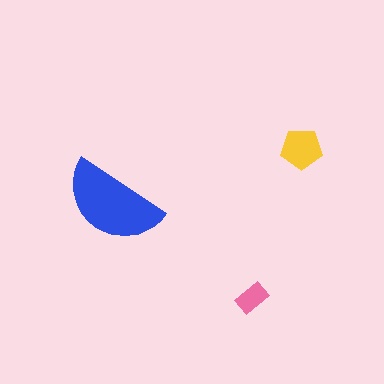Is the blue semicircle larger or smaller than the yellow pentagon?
Larger.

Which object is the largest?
The blue semicircle.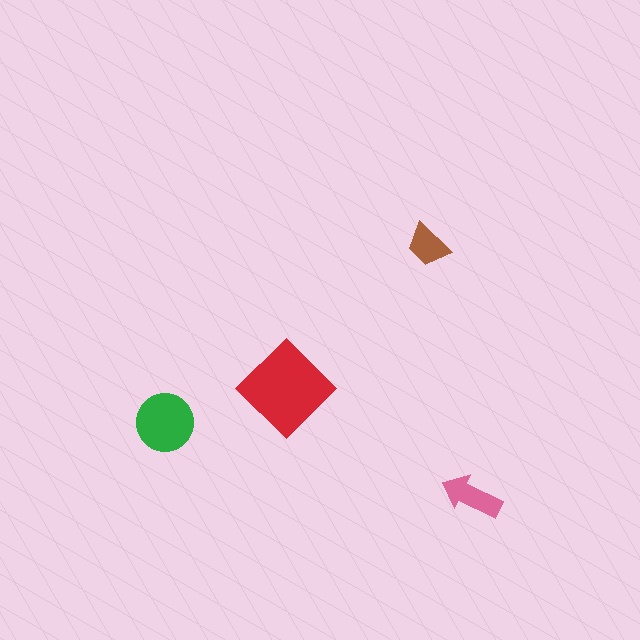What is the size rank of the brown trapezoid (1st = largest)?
4th.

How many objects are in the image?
There are 4 objects in the image.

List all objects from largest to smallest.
The red diamond, the green circle, the pink arrow, the brown trapezoid.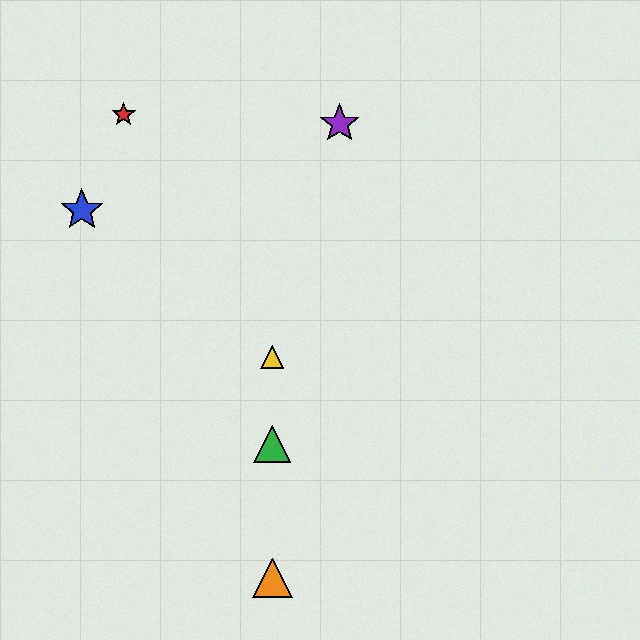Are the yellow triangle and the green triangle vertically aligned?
Yes, both are at x≈272.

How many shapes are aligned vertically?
3 shapes (the green triangle, the yellow triangle, the orange triangle) are aligned vertically.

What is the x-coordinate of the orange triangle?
The orange triangle is at x≈272.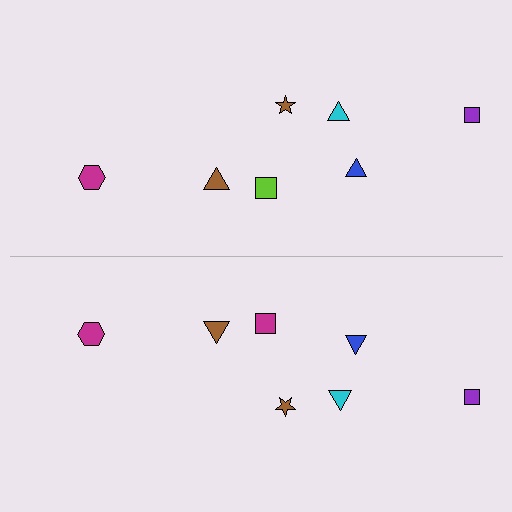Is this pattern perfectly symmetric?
No, the pattern is not perfectly symmetric. The magenta square on the bottom side breaks the symmetry — its mirror counterpart is lime.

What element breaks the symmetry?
The magenta square on the bottom side breaks the symmetry — its mirror counterpart is lime.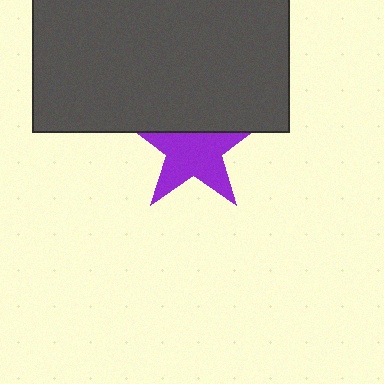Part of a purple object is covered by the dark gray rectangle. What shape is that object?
It is a star.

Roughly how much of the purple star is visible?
Most of it is visible (roughly 65%).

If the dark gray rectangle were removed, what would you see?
You would see the complete purple star.